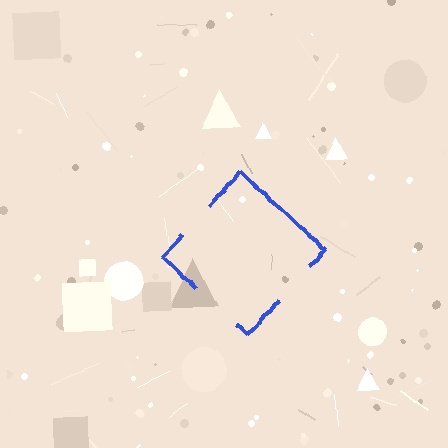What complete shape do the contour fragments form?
The contour fragments form a diamond.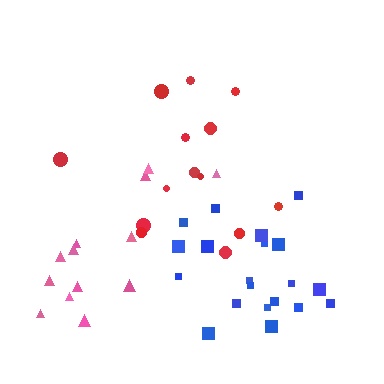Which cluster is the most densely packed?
Blue.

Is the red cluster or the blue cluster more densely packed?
Blue.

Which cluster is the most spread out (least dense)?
Red.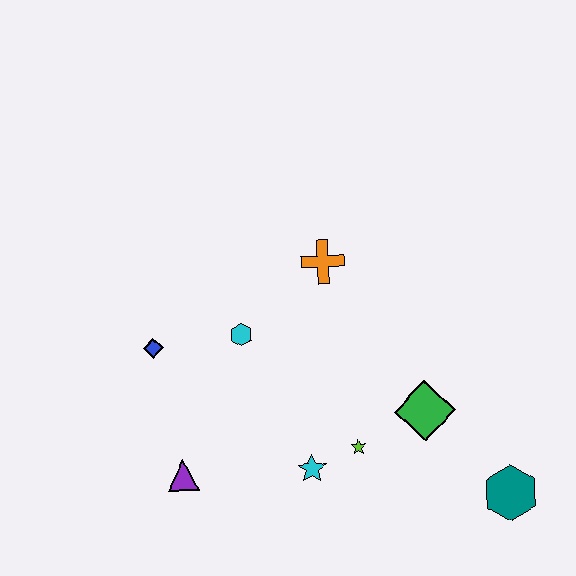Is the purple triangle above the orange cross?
No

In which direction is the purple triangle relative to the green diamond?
The purple triangle is to the left of the green diamond.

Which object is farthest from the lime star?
The blue diamond is farthest from the lime star.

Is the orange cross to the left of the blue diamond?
No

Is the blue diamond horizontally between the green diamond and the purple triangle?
No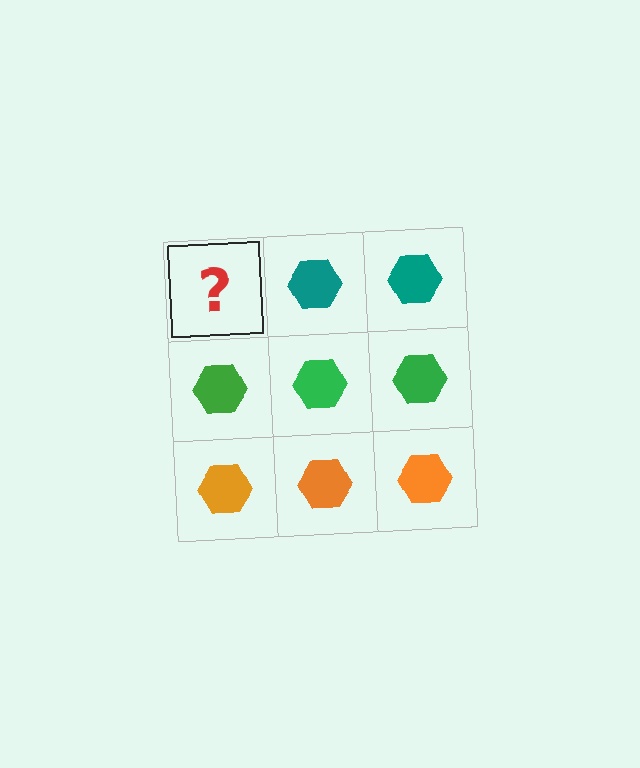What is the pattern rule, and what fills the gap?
The rule is that each row has a consistent color. The gap should be filled with a teal hexagon.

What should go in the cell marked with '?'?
The missing cell should contain a teal hexagon.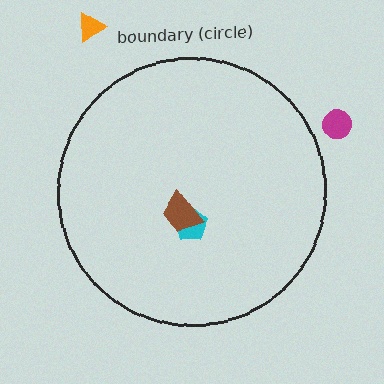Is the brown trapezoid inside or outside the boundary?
Inside.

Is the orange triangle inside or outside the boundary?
Outside.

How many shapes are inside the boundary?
2 inside, 2 outside.